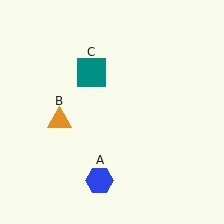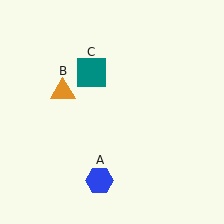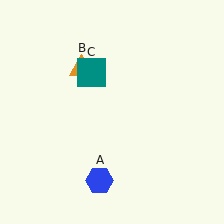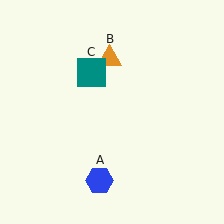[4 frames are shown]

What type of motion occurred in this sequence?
The orange triangle (object B) rotated clockwise around the center of the scene.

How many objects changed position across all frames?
1 object changed position: orange triangle (object B).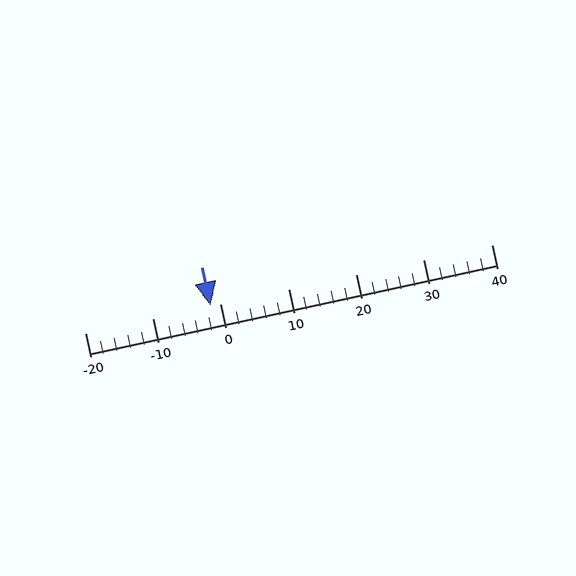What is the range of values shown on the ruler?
The ruler shows values from -20 to 40.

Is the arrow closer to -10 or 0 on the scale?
The arrow is closer to 0.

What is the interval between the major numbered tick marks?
The major tick marks are spaced 10 units apart.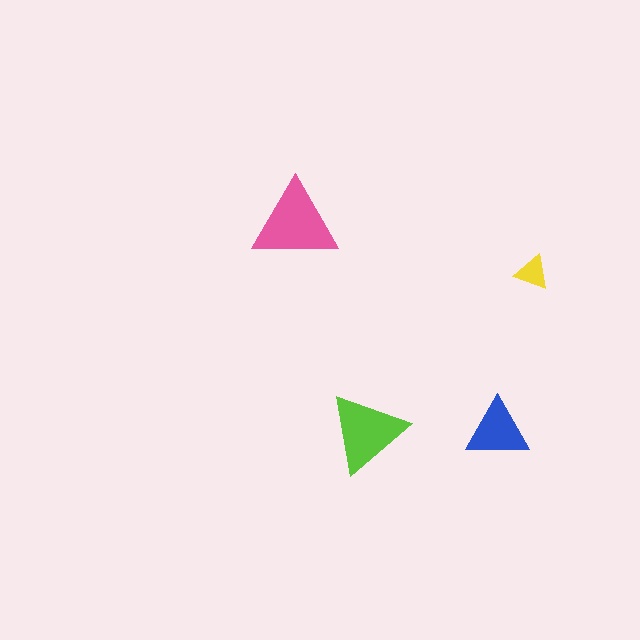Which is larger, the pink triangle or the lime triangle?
The pink one.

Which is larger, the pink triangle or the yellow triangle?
The pink one.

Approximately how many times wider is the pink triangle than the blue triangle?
About 1.5 times wider.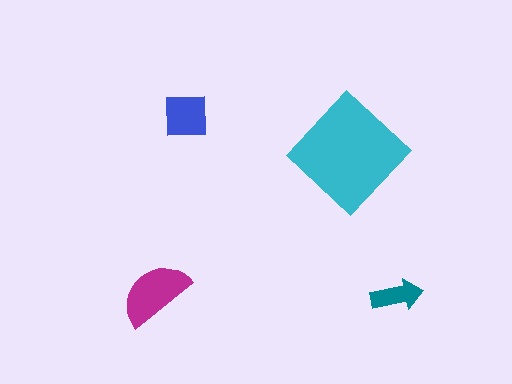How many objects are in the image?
There are 4 objects in the image.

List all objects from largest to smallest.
The cyan diamond, the magenta semicircle, the blue square, the teal arrow.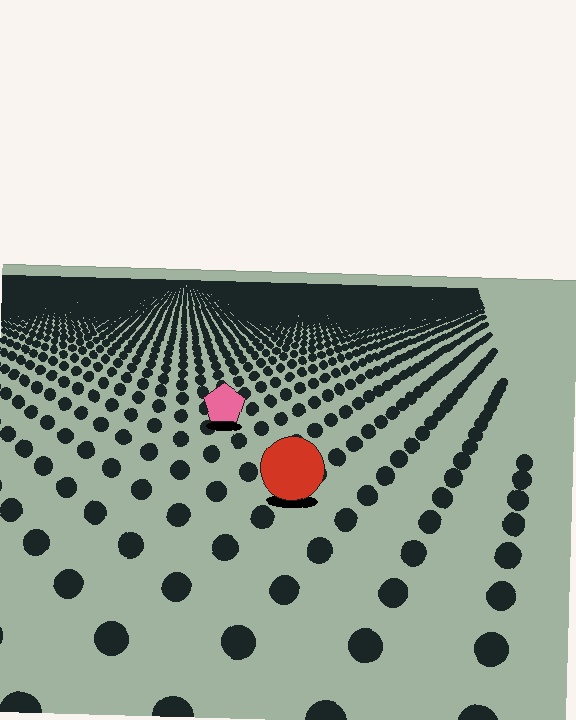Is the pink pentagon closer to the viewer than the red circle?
No. The red circle is closer — you can tell from the texture gradient: the ground texture is coarser near it.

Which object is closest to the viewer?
The red circle is closest. The texture marks near it are larger and more spread out.